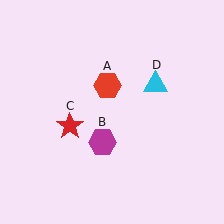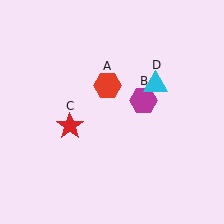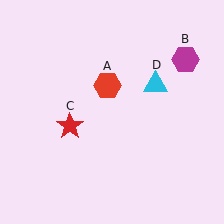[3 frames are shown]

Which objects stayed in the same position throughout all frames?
Red hexagon (object A) and red star (object C) and cyan triangle (object D) remained stationary.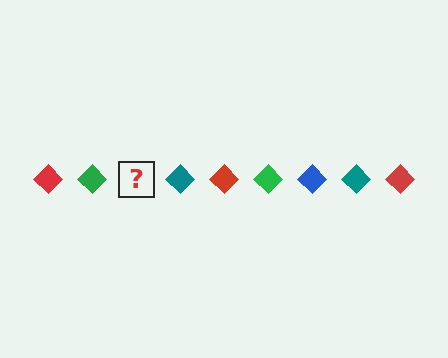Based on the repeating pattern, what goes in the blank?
The blank should be a blue diamond.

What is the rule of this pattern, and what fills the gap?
The rule is that the pattern cycles through red, green, blue, teal diamonds. The gap should be filled with a blue diamond.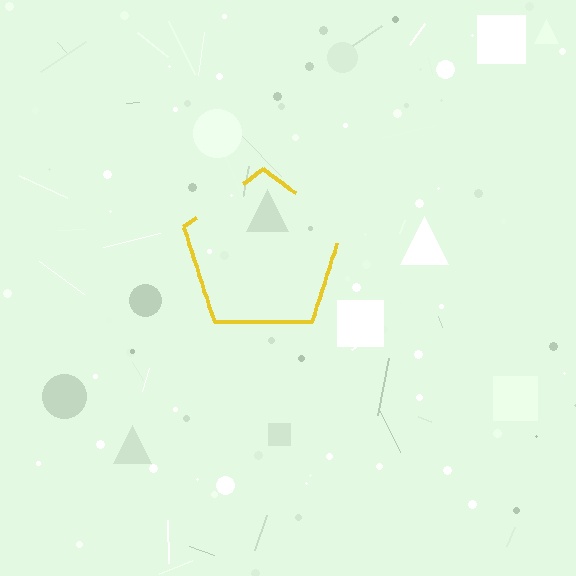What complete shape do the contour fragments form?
The contour fragments form a pentagon.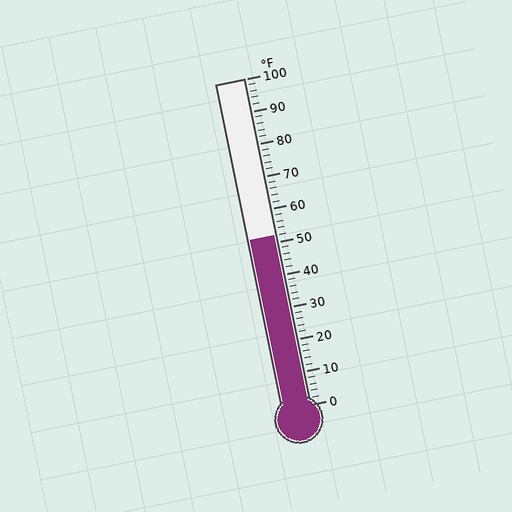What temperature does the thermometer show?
The thermometer shows approximately 52°F.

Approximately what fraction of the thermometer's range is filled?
The thermometer is filled to approximately 50% of its range.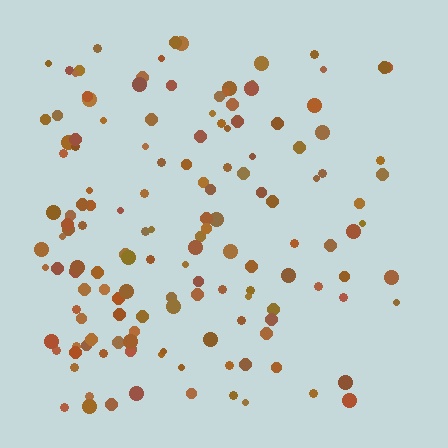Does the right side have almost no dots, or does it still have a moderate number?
Still a moderate number, just noticeably fewer than the left.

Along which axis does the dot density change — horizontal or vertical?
Horizontal.